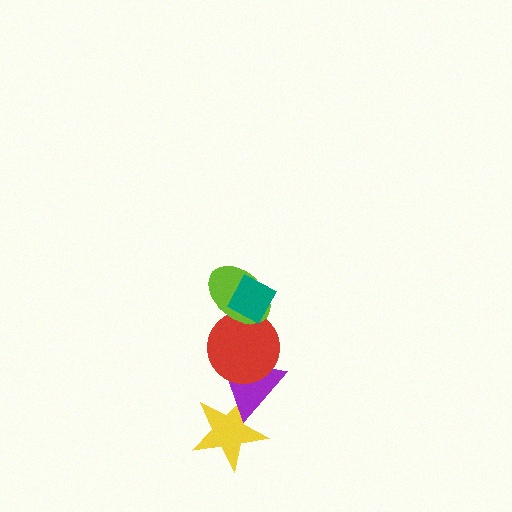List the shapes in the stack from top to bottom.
From top to bottom: the teal diamond, the lime ellipse, the red circle, the purple triangle, the yellow star.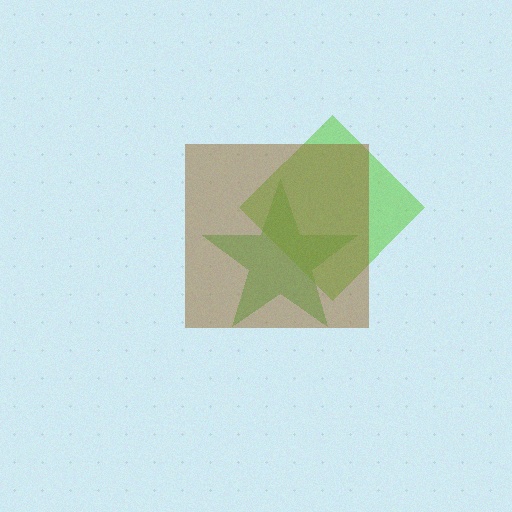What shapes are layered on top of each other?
The layered shapes are: a green star, a lime diamond, a brown square.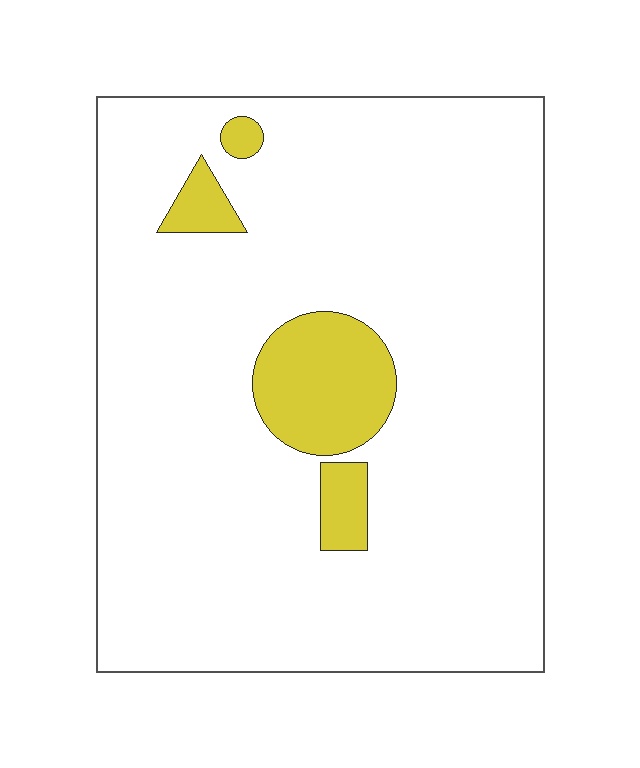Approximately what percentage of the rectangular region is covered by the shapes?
Approximately 10%.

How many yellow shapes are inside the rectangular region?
4.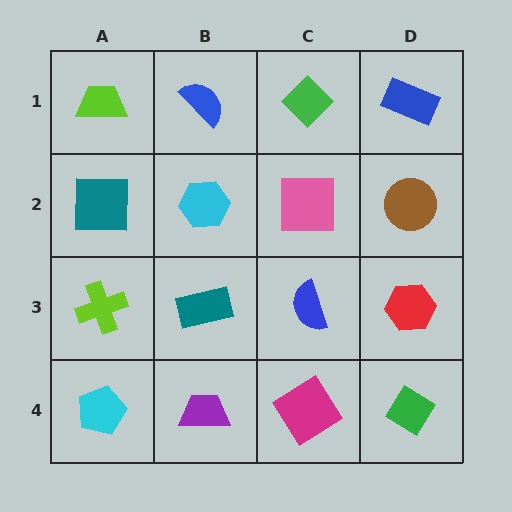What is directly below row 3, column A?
A cyan pentagon.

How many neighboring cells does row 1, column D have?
2.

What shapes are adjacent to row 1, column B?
A cyan hexagon (row 2, column B), a lime trapezoid (row 1, column A), a green diamond (row 1, column C).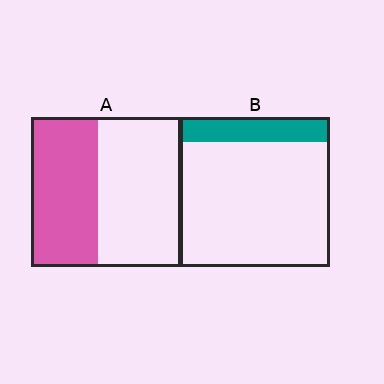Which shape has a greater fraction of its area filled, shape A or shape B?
Shape A.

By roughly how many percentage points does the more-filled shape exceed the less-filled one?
By roughly 30 percentage points (A over B).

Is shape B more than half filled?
No.